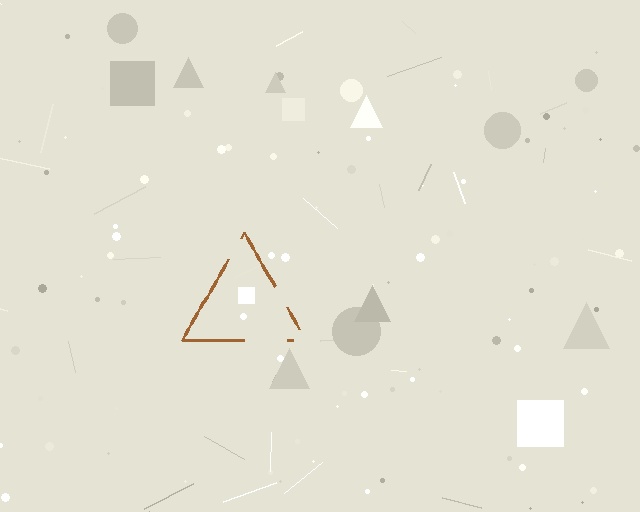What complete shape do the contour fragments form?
The contour fragments form a triangle.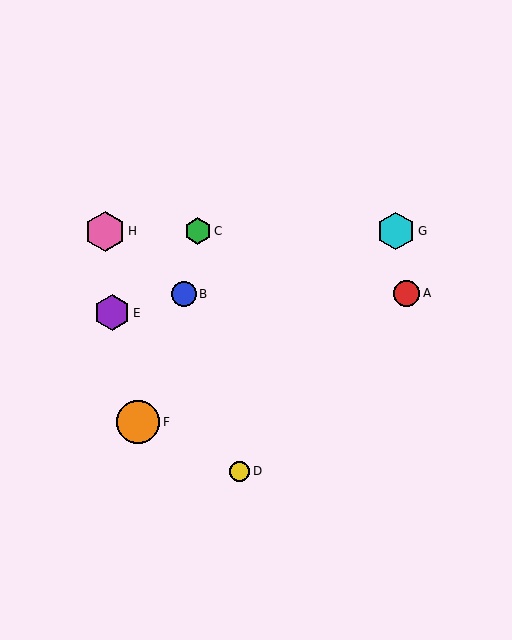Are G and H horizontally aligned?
Yes, both are at y≈231.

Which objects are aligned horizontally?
Objects C, G, H are aligned horizontally.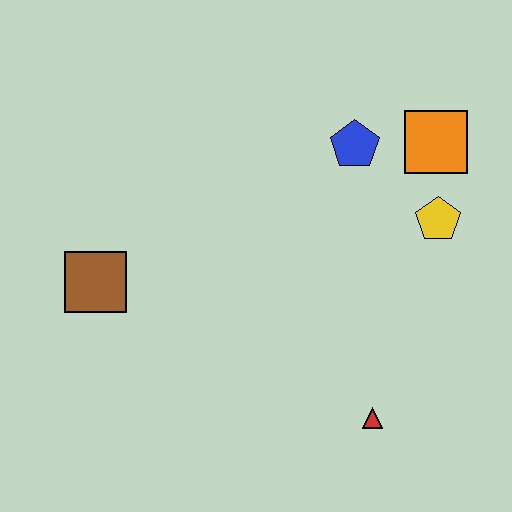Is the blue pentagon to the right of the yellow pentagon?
No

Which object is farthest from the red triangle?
The brown square is farthest from the red triangle.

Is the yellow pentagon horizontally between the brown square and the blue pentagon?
No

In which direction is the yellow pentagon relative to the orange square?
The yellow pentagon is below the orange square.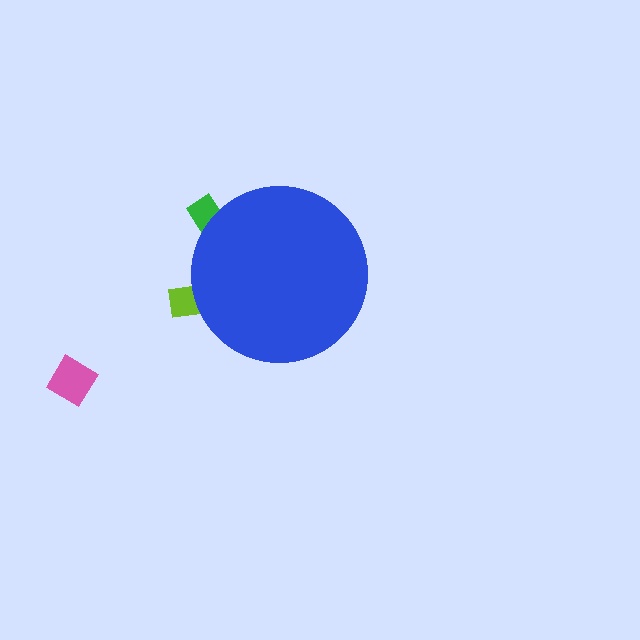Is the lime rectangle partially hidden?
Yes, the lime rectangle is partially hidden behind the blue circle.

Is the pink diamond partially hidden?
No, the pink diamond is fully visible.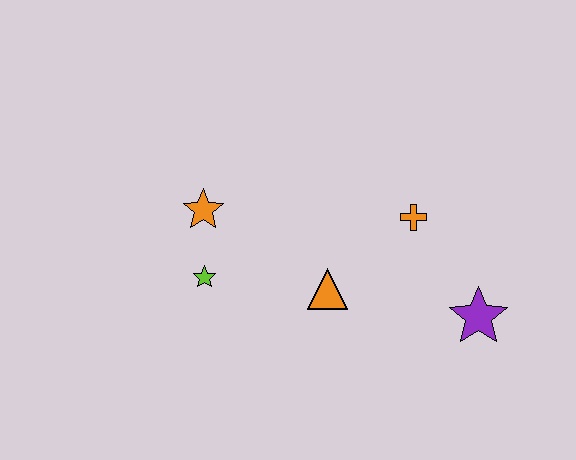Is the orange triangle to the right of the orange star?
Yes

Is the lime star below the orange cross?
Yes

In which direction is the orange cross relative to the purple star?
The orange cross is above the purple star.